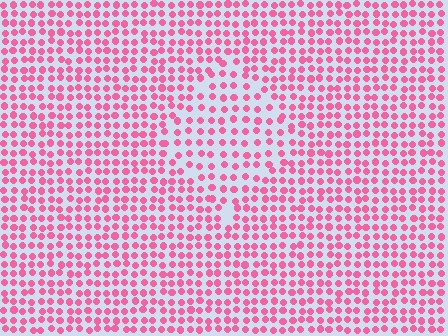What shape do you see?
I see a diamond.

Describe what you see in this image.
The image contains small pink elements arranged at two different densities. A diamond-shaped region is visible where the elements are less densely packed than the surrounding area.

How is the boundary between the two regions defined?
The boundary is defined by a change in element density (approximately 1.5x ratio). All elements are the same color, size, and shape.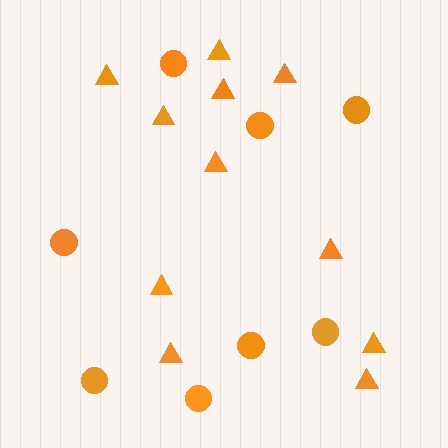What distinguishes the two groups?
There are 2 groups: one group of circles (8) and one group of triangles (11).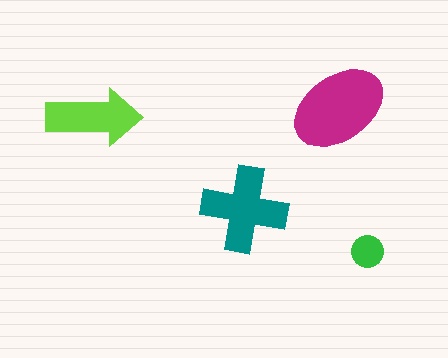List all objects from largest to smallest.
The magenta ellipse, the teal cross, the lime arrow, the green circle.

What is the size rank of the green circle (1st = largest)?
4th.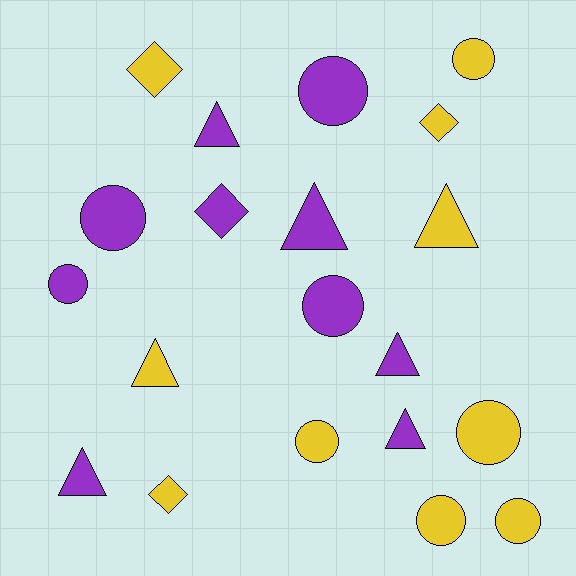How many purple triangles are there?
There are 5 purple triangles.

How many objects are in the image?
There are 20 objects.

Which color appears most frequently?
Yellow, with 10 objects.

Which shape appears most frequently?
Circle, with 9 objects.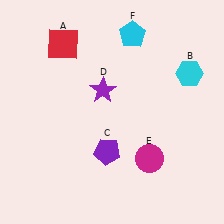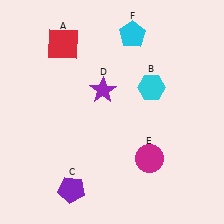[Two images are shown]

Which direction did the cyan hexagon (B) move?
The cyan hexagon (B) moved left.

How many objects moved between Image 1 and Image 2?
2 objects moved between the two images.